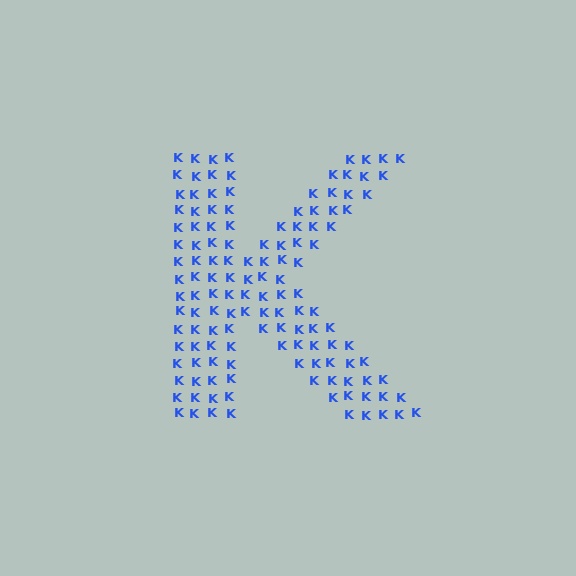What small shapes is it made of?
It is made of small letter K's.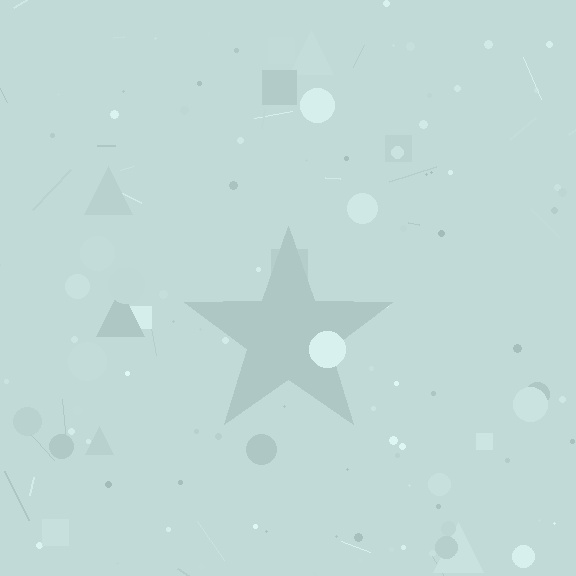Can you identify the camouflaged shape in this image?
The camouflaged shape is a star.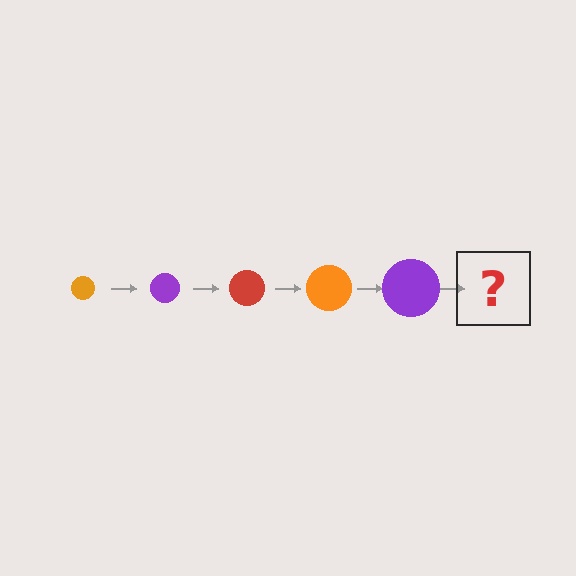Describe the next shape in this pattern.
It should be a red circle, larger than the previous one.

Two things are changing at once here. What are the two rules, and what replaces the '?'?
The two rules are that the circle grows larger each step and the color cycles through orange, purple, and red. The '?' should be a red circle, larger than the previous one.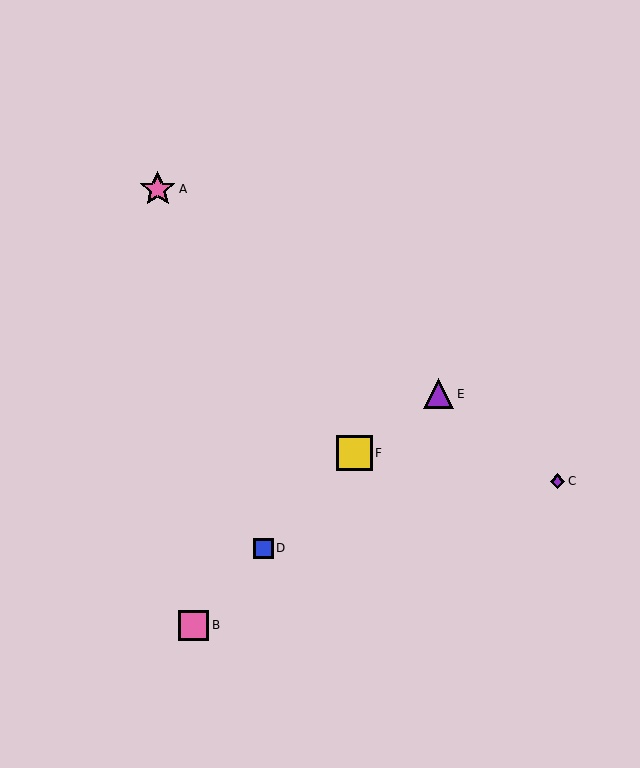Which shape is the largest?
The pink star (labeled A) is the largest.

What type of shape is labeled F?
Shape F is a yellow square.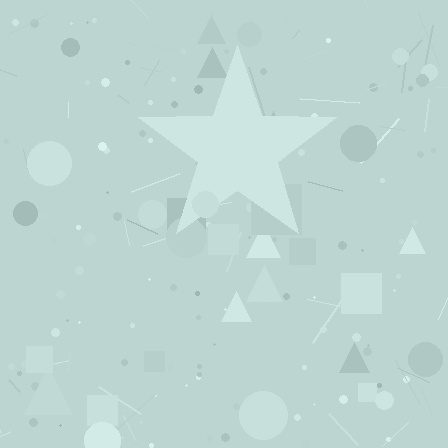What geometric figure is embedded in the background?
A star is embedded in the background.